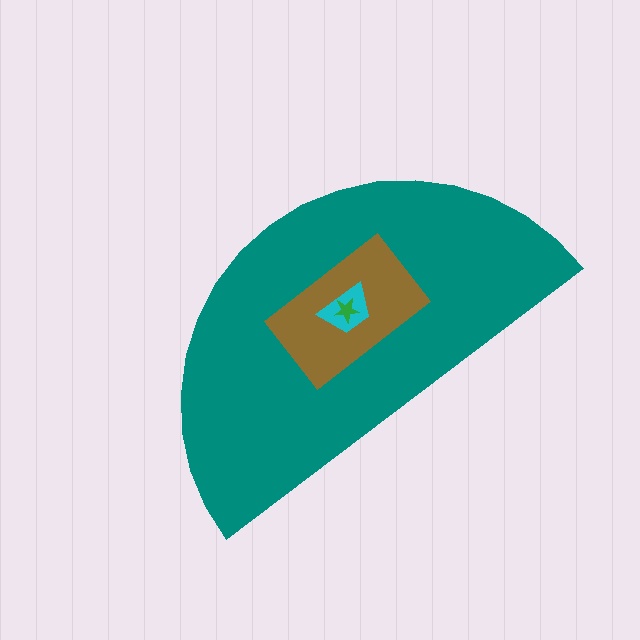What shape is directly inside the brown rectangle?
The cyan trapezoid.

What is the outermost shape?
The teal semicircle.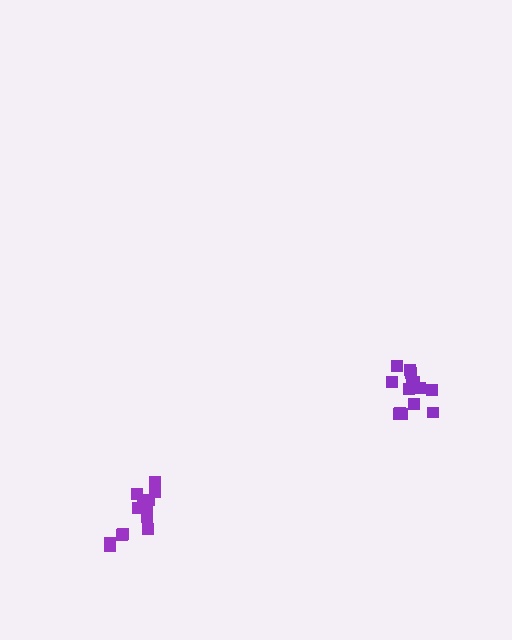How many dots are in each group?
Group 1: 13 dots, Group 2: 14 dots (27 total).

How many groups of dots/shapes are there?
There are 2 groups.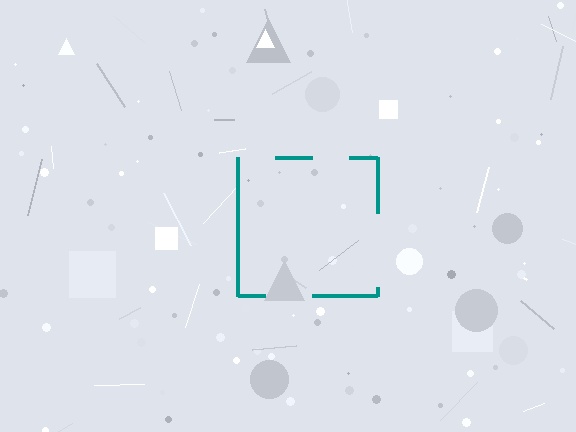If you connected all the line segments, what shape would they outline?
They would outline a square.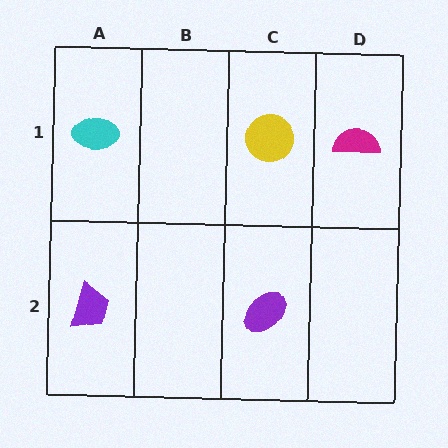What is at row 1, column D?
A magenta semicircle.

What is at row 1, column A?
A cyan ellipse.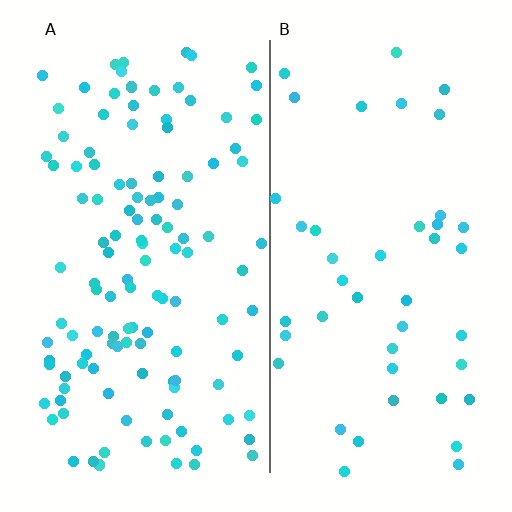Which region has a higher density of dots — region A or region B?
A (the left).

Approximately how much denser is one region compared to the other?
Approximately 2.7× — region A over region B.